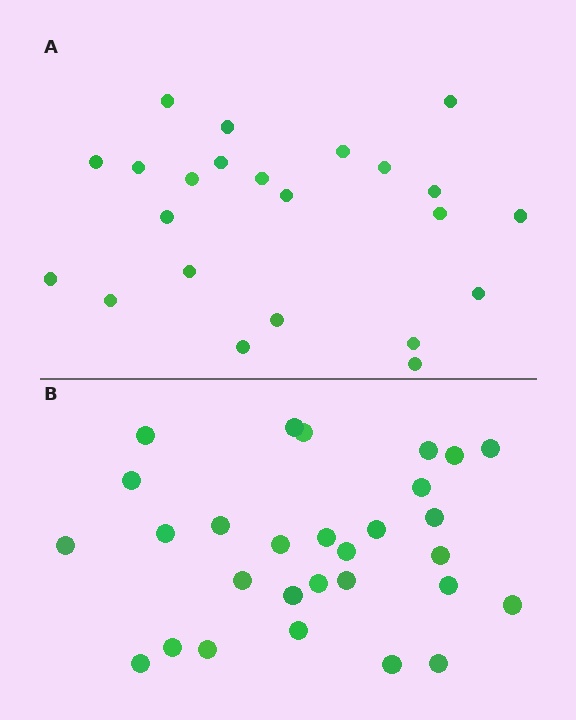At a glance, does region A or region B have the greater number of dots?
Region B (the bottom region) has more dots.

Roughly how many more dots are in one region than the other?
Region B has about 6 more dots than region A.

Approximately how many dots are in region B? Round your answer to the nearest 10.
About 30 dots. (The exact count is 29, which rounds to 30.)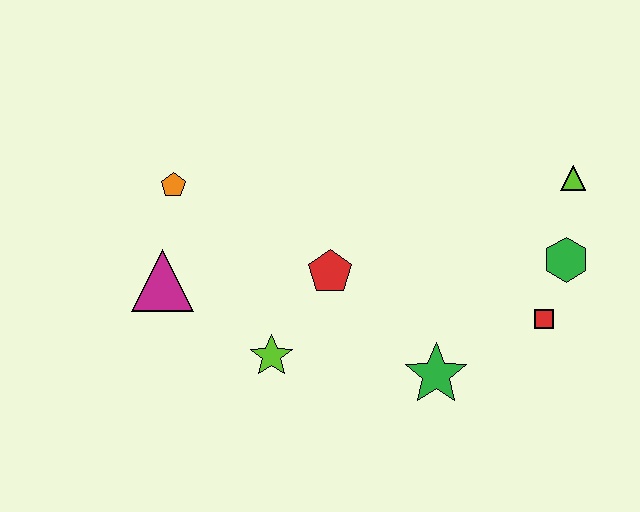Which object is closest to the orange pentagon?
The magenta triangle is closest to the orange pentagon.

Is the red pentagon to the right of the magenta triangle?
Yes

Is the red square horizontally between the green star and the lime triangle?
Yes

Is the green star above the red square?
No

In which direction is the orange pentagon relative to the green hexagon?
The orange pentagon is to the left of the green hexagon.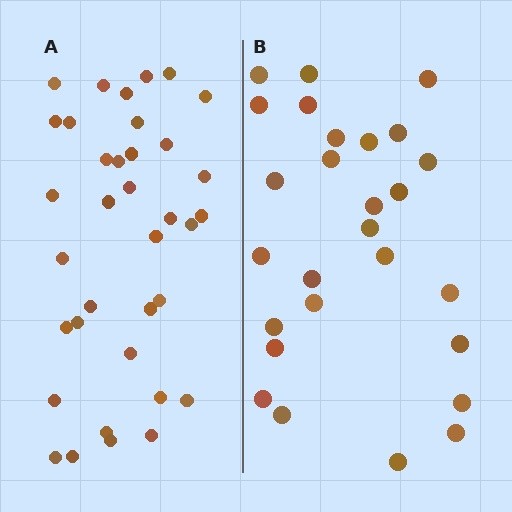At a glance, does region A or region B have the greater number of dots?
Region A (the left region) has more dots.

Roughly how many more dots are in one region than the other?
Region A has roughly 8 or so more dots than region B.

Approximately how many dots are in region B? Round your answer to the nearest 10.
About 30 dots. (The exact count is 27, which rounds to 30.)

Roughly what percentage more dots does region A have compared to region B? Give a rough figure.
About 35% more.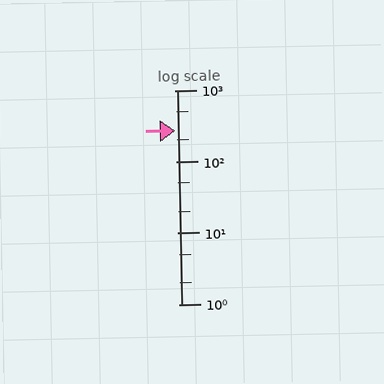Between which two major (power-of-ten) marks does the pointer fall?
The pointer is between 100 and 1000.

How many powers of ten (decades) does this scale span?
The scale spans 3 decades, from 1 to 1000.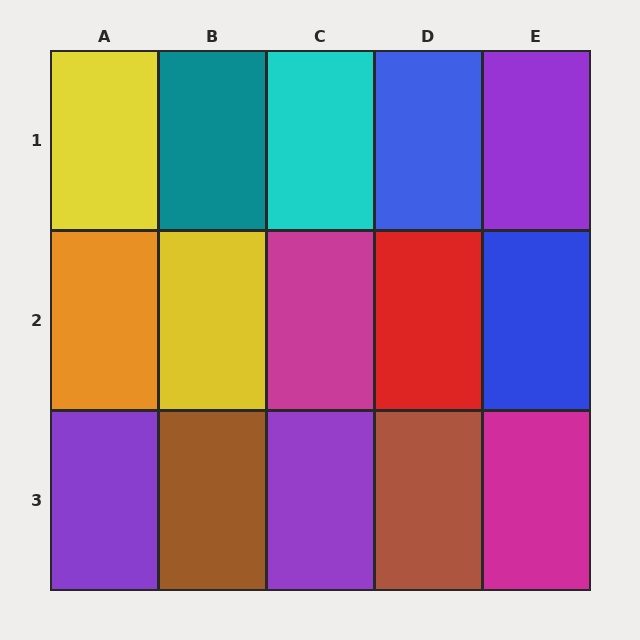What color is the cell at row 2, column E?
Blue.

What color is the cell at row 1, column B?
Teal.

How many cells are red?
1 cell is red.